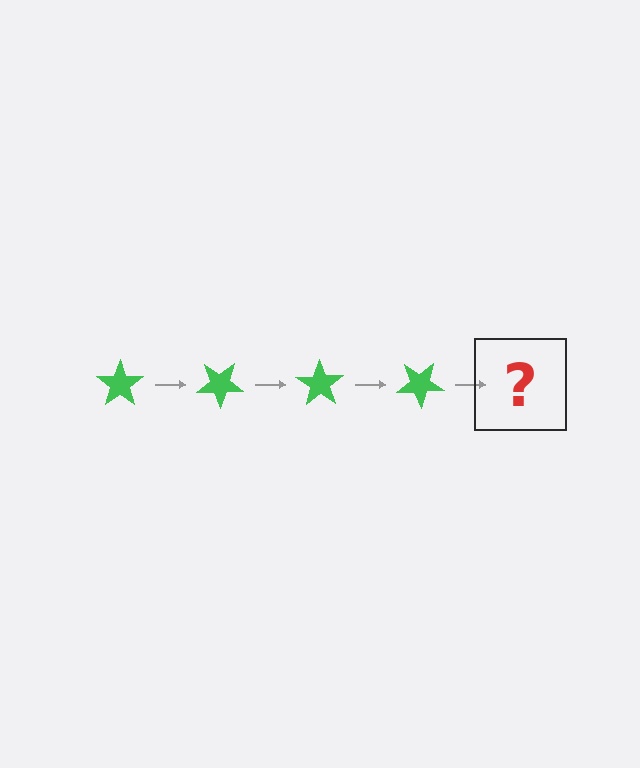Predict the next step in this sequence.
The next step is a green star rotated 140 degrees.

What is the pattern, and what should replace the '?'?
The pattern is that the star rotates 35 degrees each step. The '?' should be a green star rotated 140 degrees.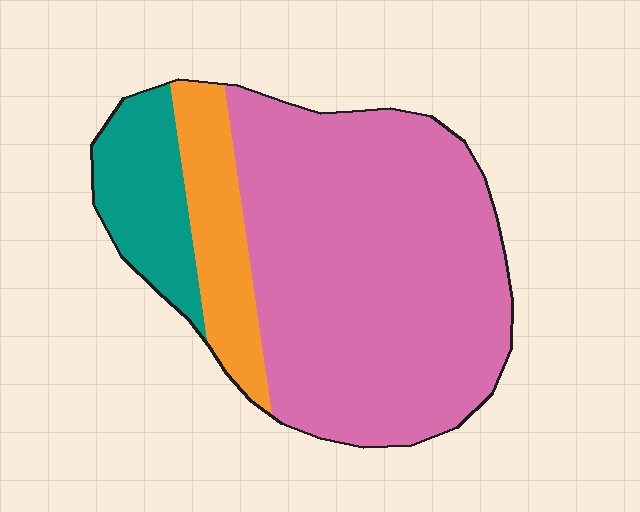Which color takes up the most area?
Pink, at roughly 70%.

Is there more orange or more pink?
Pink.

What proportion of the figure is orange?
Orange covers roughly 15% of the figure.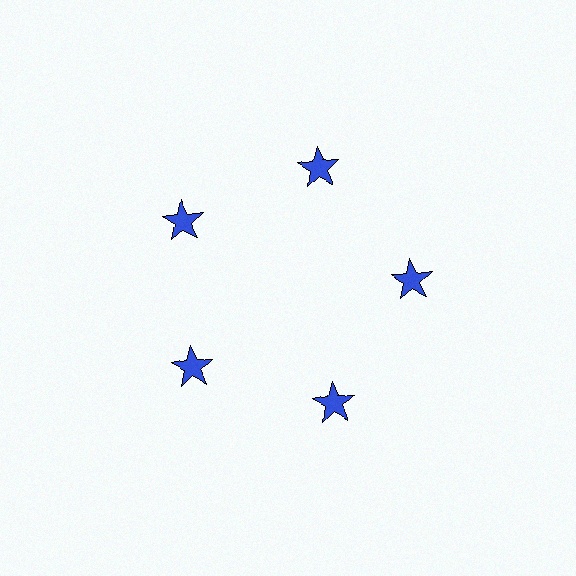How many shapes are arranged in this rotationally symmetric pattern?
There are 5 shapes, arranged in 5 groups of 1.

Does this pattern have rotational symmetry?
Yes, this pattern has 5-fold rotational symmetry. It looks the same after rotating 72 degrees around the center.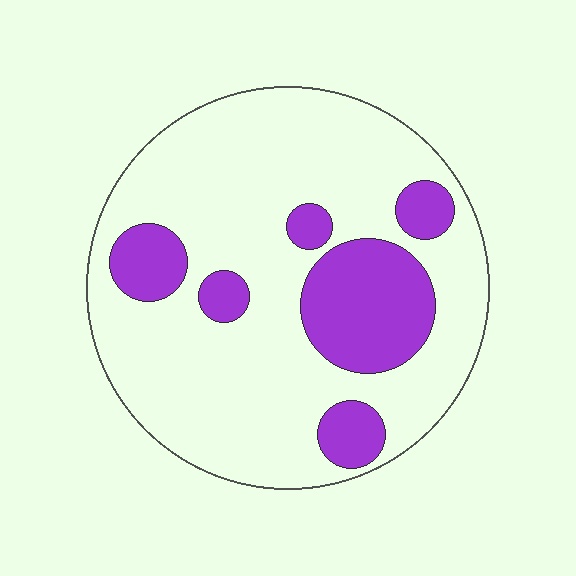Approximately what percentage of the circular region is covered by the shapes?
Approximately 25%.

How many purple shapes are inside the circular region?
6.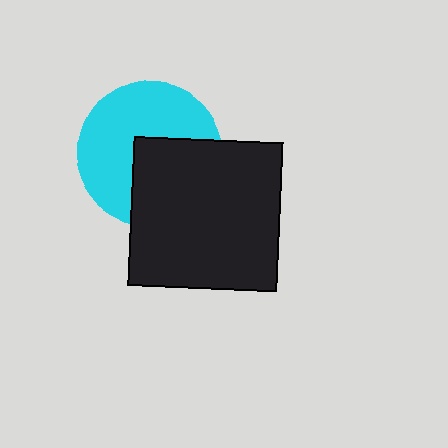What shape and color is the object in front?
The object in front is a black square.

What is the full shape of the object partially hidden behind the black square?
The partially hidden object is a cyan circle.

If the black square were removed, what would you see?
You would see the complete cyan circle.